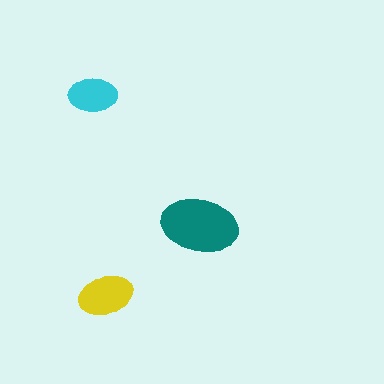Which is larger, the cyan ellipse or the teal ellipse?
The teal one.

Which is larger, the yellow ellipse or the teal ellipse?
The teal one.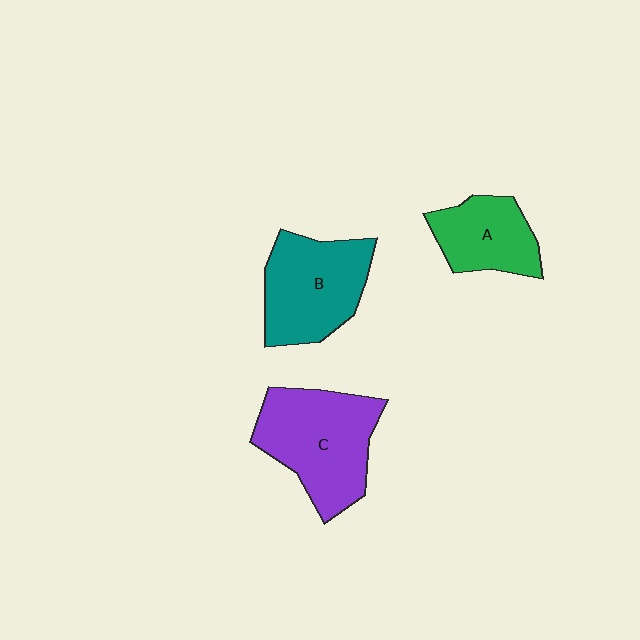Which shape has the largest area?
Shape C (purple).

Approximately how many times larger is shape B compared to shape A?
Approximately 1.4 times.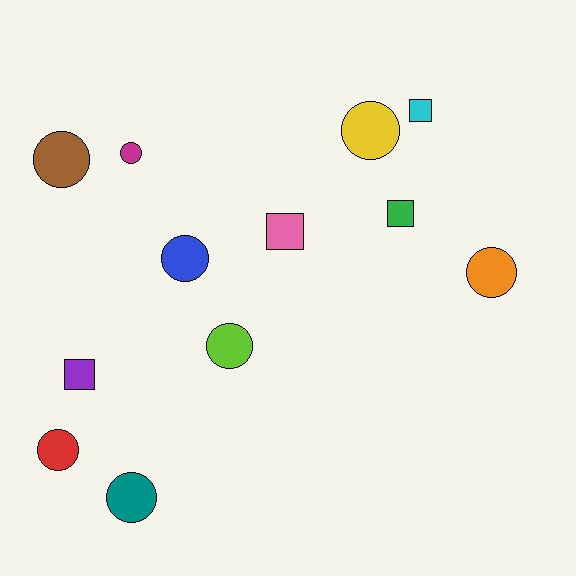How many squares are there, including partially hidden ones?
There are 4 squares.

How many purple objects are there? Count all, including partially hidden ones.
There is 1 purple object.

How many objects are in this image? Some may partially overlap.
There are 12 objects.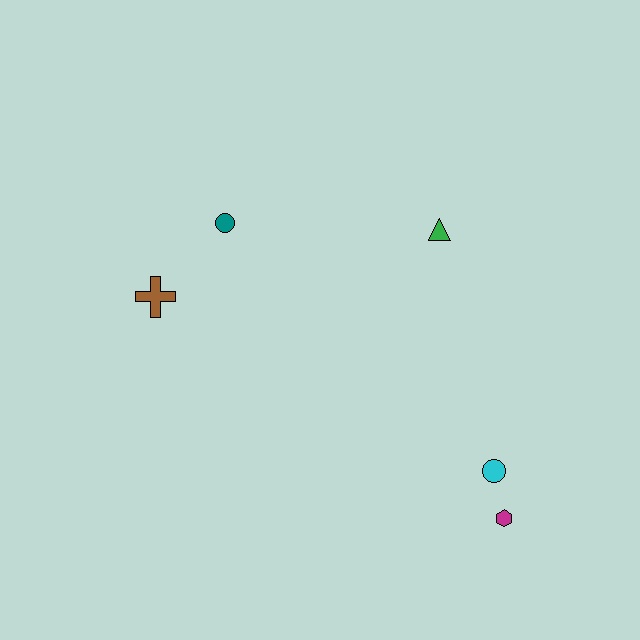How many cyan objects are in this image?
There is 1 cyan object.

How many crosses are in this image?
There is 1 cross.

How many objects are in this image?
There are 5 objects.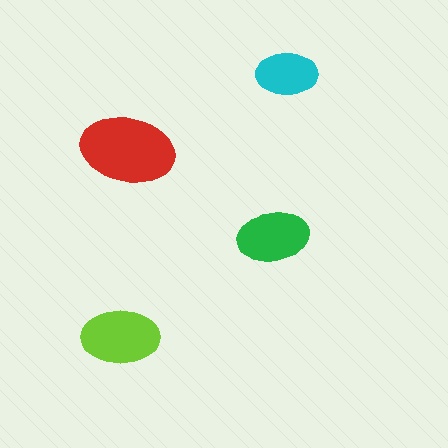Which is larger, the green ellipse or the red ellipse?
The red one.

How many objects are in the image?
There are 4 objects in the image.